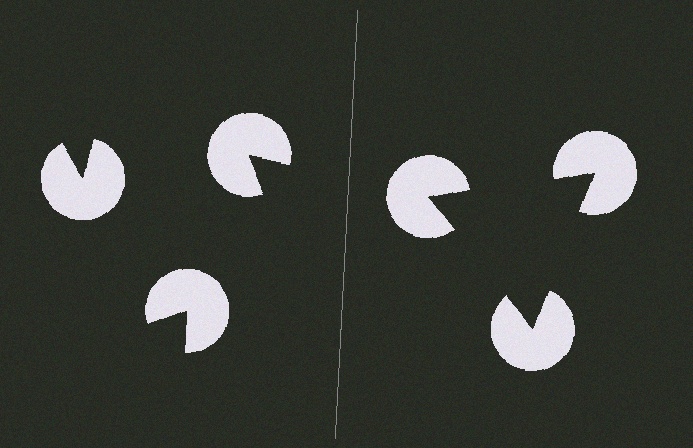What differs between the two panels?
The pac-man discs are positioned identically on both sides; only the wedge orientations differ. On the right they align to a triangle; on the left they are misaligned.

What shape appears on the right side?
An illusory triangle.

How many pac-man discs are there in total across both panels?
6 — 3 on each side.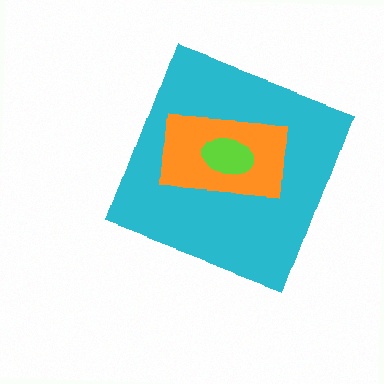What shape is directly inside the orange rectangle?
The lime ellipse.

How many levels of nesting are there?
3.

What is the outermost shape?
The cyan diamond.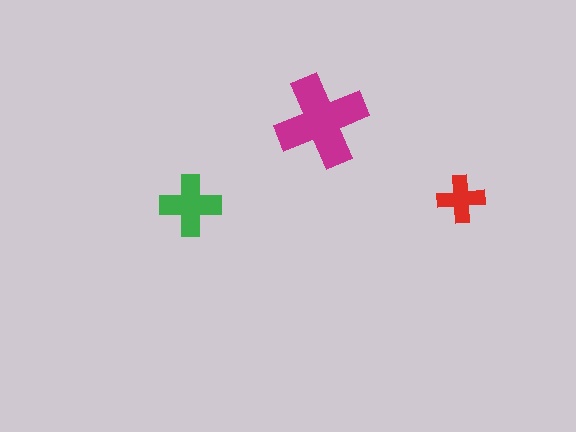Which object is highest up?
The magenta cross is topmost.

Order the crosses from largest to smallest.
the magenta one, the green one, the red one.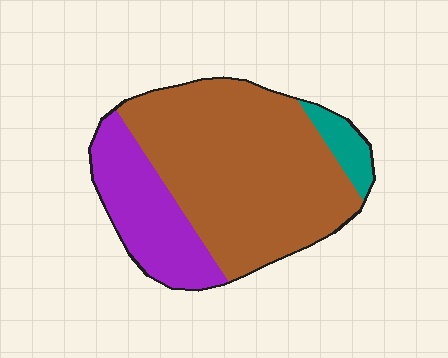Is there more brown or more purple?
Brown.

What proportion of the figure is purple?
Purple takes up about one quarter (1/4) of the figure.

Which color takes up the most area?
Brown, at roughly 70%.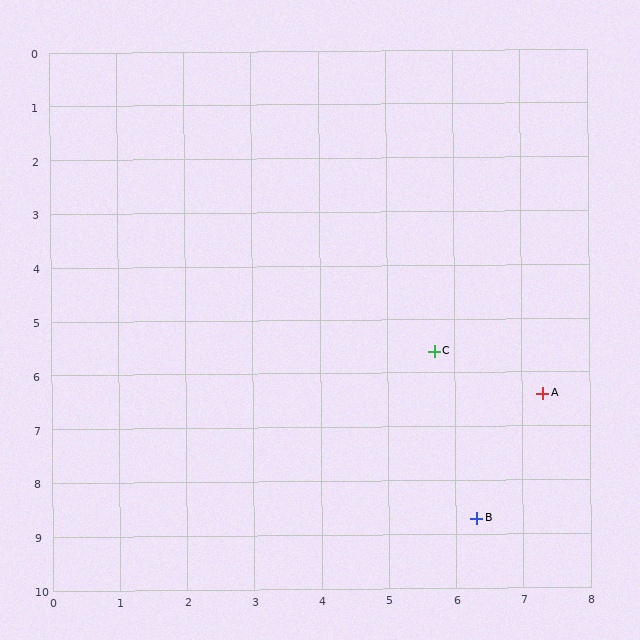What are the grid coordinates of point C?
Point C is at approximately (5.7, 5.6).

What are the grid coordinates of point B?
Point B is at approximately (6.3, 8.7).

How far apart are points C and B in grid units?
Points C and B are about 3.2 grid units apart.